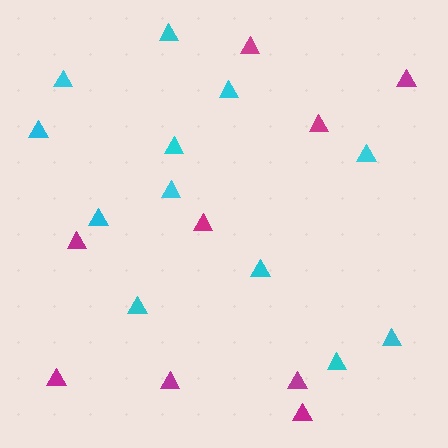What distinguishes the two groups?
There are 2 groups: one group of cyan triangles (12) and one group of magenta triangles (9).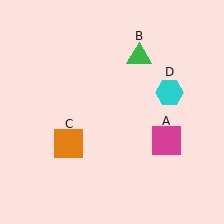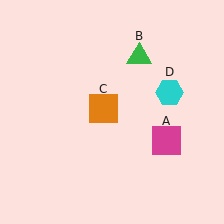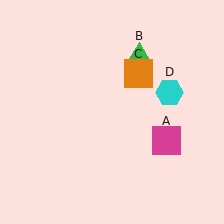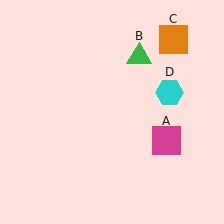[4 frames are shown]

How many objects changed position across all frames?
1 object changed position: orange square (object C).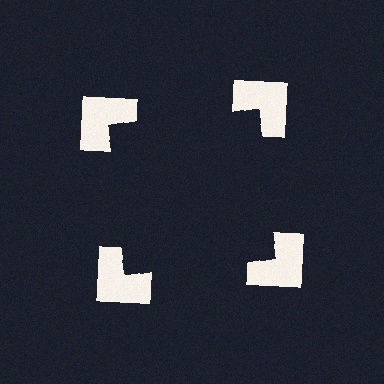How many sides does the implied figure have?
4 sides.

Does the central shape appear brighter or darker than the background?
It typically appears slightly darker than the background, even though no actual brightness change is drawn.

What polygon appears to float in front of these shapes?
An illusory square — its edges are inferred from the aligned wedge cuts in the notched squares, not physically drawn.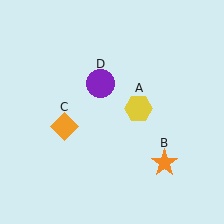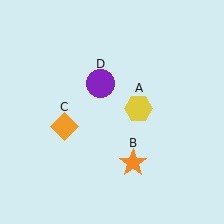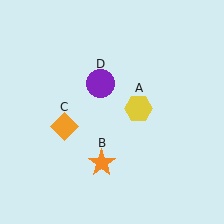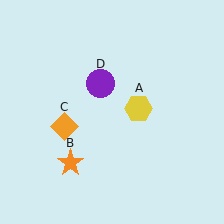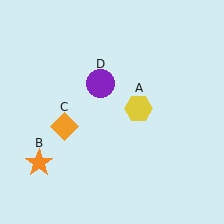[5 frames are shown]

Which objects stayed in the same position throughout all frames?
Yellow hexagon (object A) and orange diamond (object C) and purple circle (object D) remained stationary.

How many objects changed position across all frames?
1 object changed position: orange star (object B).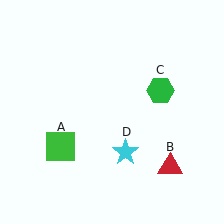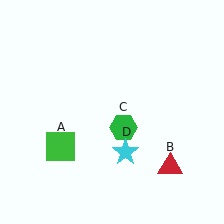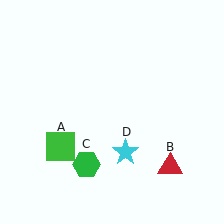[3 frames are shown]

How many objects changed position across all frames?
1 object changed position: green hexagon (object C).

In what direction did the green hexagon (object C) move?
The green hexagon (object C) moved down and to the left.